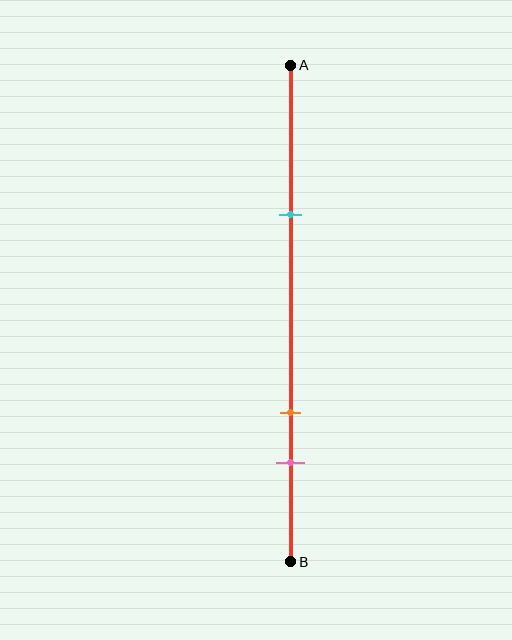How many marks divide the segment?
There are 3 marks dividing the segment.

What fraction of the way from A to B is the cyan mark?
The cyan mark is approximately 30% (0.3) of the way from A to B.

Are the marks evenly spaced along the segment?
No, the marks are not evenly spaced.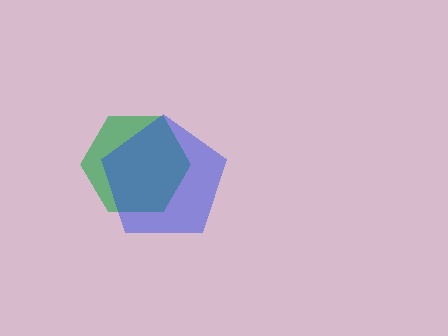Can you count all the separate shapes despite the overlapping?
Yes, there are 2 separate shapes.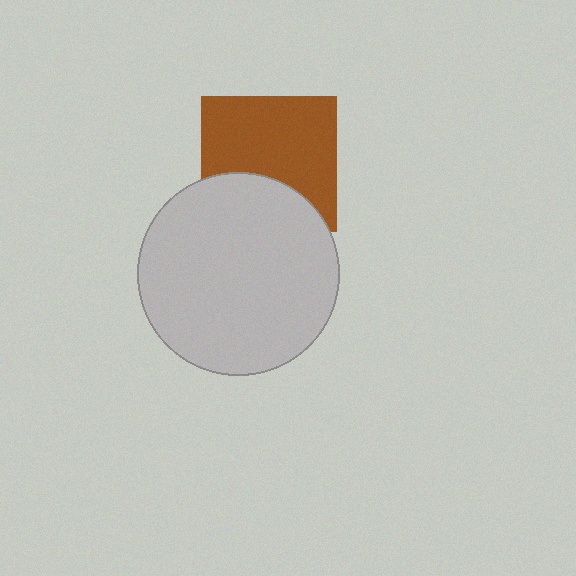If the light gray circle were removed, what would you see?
You would see the complete brown square.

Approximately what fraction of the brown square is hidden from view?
Roughly 33% of the brown square is hidden behind the light gray circle.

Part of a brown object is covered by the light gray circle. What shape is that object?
It is a square.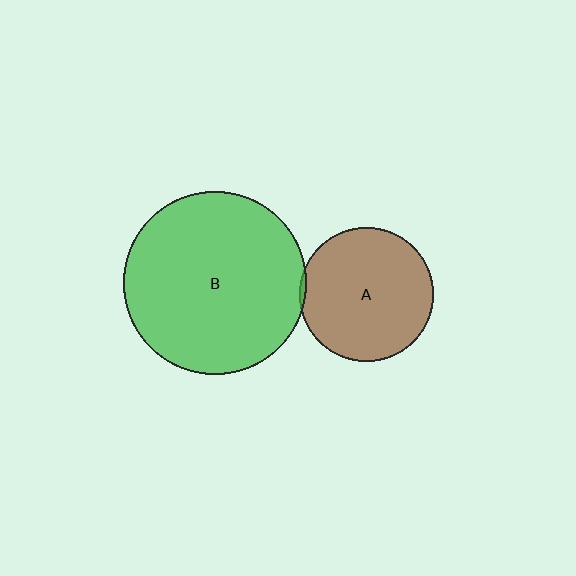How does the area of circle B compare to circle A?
Approximately 1.9 times.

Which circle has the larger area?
Circle B (green).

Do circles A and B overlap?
Yes.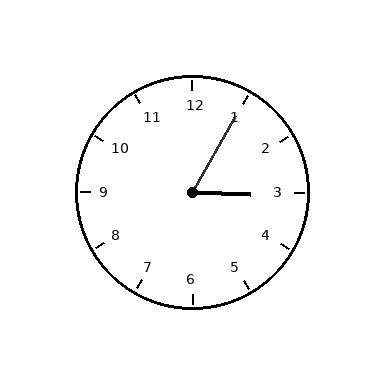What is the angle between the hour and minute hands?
Approximately 62 degrees.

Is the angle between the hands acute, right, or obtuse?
It is acute.